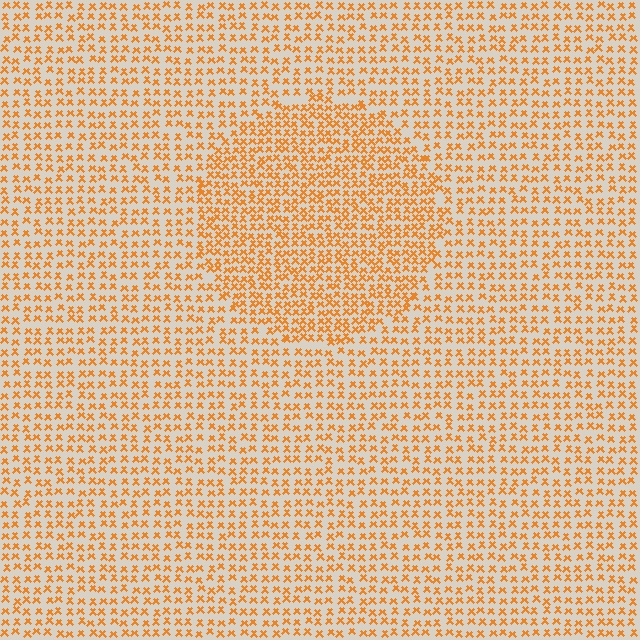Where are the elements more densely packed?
The elements are more densely packed inside the circle boundary.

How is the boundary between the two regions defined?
The boundary is defined by a change in element density (approximately 1.6x ratio). All elements are the same color, size, and shape.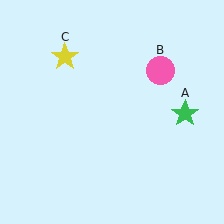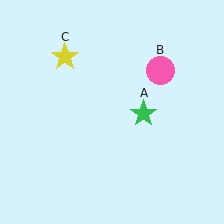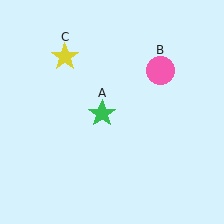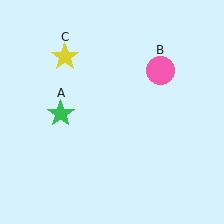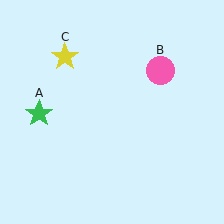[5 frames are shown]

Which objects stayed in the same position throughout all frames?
Pink circle (object B) and yellow star (object C) remained stationary.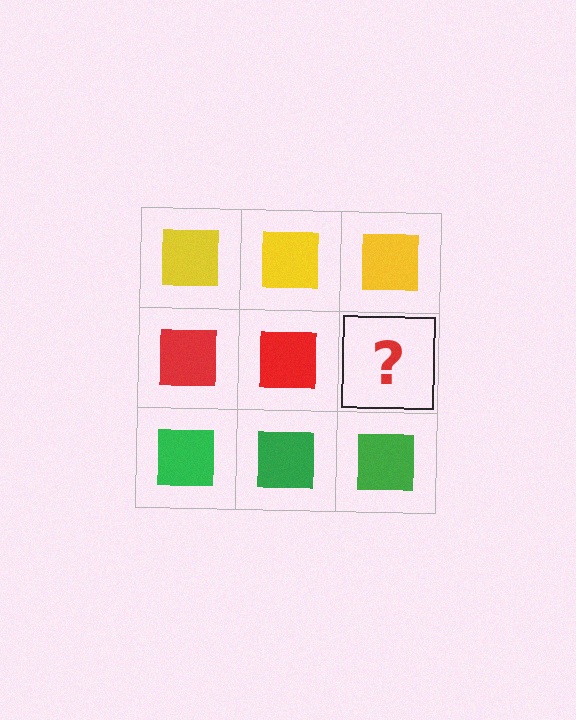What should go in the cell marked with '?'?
The missing cell should contain a red square.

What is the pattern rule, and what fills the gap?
The rule is that each row has a consistent color. The gap should be filled with a red square.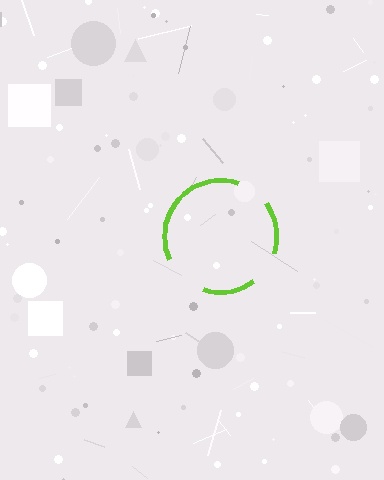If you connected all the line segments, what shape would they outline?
They would outline a circle.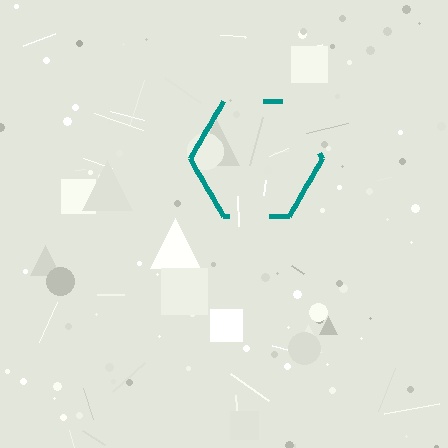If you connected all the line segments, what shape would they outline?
They would outline a hexagon.